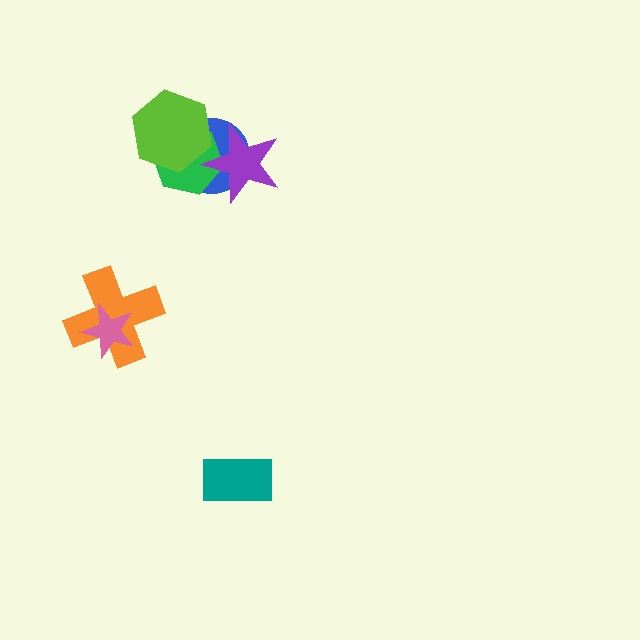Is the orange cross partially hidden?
Yes, it is partially covered by another shape.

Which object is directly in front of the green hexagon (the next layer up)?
The purple star is directly in front of the green hexagon.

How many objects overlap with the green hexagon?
3 objects overlap with the green hexagon.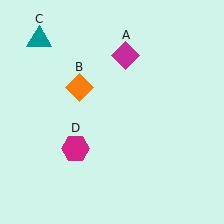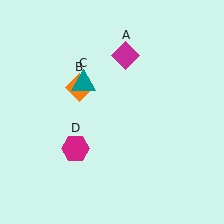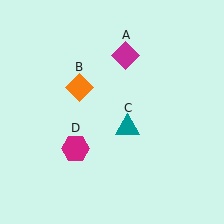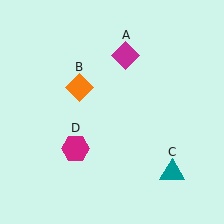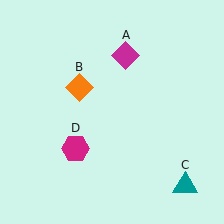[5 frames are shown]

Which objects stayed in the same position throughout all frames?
Magenta diamond (object A) and orange diamond (object B) and magenta hexagon (object D) remained stationary.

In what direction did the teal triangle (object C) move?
The teal triangle (object C) moved down and to the right.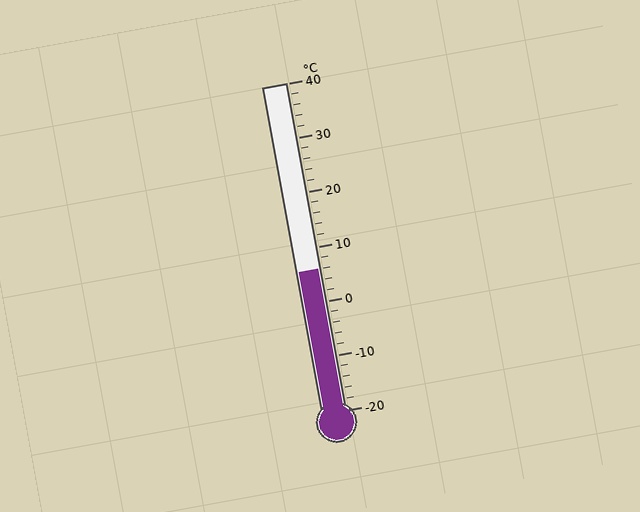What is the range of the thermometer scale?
The thermometer scale ranges from -20°C to 40°C.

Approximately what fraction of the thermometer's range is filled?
The thermometer is filled to approximately 45% of its range.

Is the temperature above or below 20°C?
The temperature is below 20°C.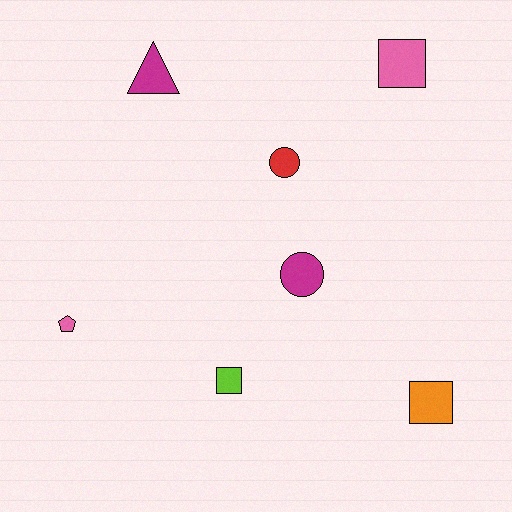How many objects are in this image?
There are 7 objects.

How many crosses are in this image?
There are no crosses.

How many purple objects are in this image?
There are no purple objects.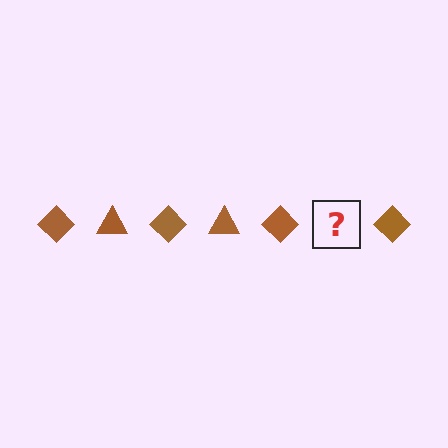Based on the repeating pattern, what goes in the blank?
The blank should be a brown triangle.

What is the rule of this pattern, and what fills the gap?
The rule is that the pattern cycles through diamond, triangle shapes in brown. The gap should be filled with a brown triangle.